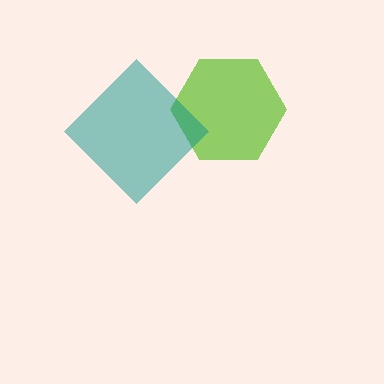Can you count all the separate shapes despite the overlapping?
Yes, there are 2 separate shapes.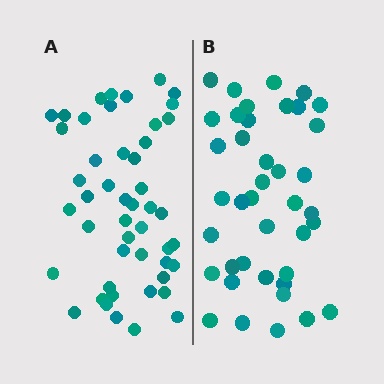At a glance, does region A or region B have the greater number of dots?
Region A (the left region) has more dots.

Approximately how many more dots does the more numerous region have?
Region A has roughly 8 or so more dots than region B.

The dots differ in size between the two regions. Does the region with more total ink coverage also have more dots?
No. Region B has more total ink coverage because its dots are larger, but region A actually contains more individual dots. Total area can be misleading — the number of items is what matters here.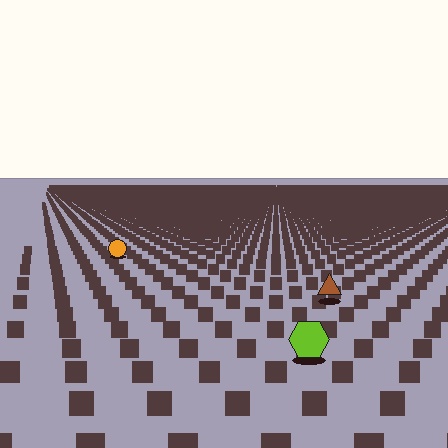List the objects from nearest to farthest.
From nearest to farthest: the lime hexagon, the brown triangle, the orange circle.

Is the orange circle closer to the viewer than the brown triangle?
No. The brown triangle is closer — you can tell from the texture gradient: the ground texture is coarser near it.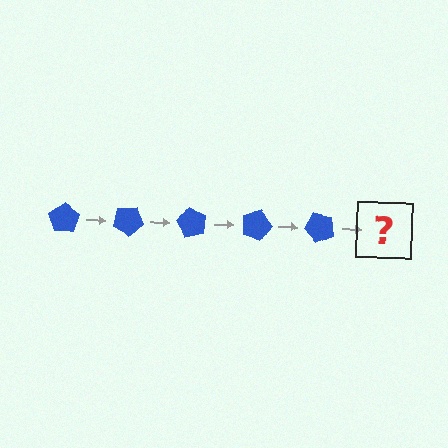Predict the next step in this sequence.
The next step is a blue pentagon rotated 150 degrees.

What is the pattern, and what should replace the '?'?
The pattern is that the pentagon rotates 30 degrees each step. The '?' should be a blue pentagon rotated 150 degrees.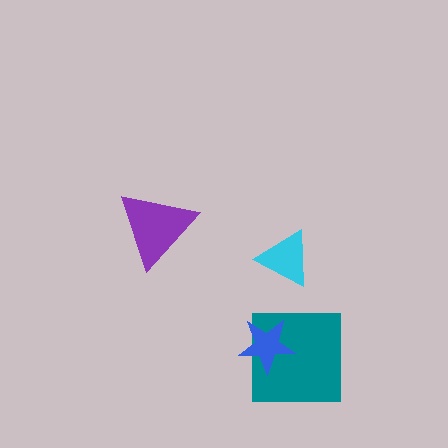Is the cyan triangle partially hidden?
No, no other shape covers it.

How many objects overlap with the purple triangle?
0 objects overlap with the purple triangle.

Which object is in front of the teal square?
The blue star is in front of the teal square.